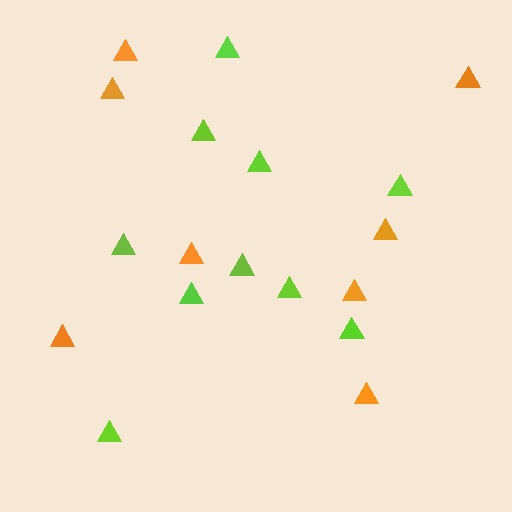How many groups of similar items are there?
There are 2 groups: one group of lime triangles (10) and one group of orange triangles (8).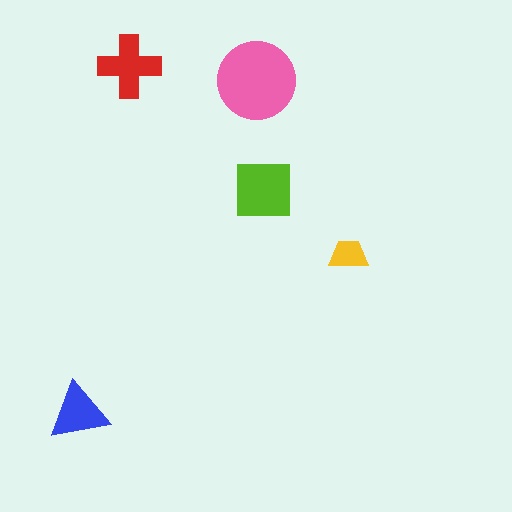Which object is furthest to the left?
The blue triangle is leftmost.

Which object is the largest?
The pink circle.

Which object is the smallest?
The yellow trapezoid.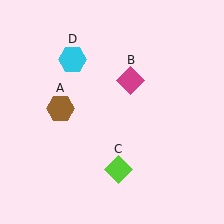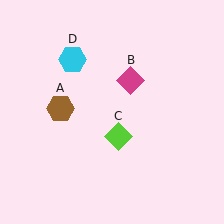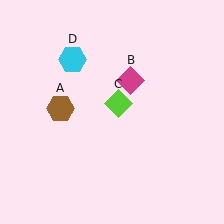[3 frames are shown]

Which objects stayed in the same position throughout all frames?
Brown hexagon (object A) and magenta diamond (object B) and cyan hexagon (object D) remained stationary.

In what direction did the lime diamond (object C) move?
The lime diamond (object C) moved up.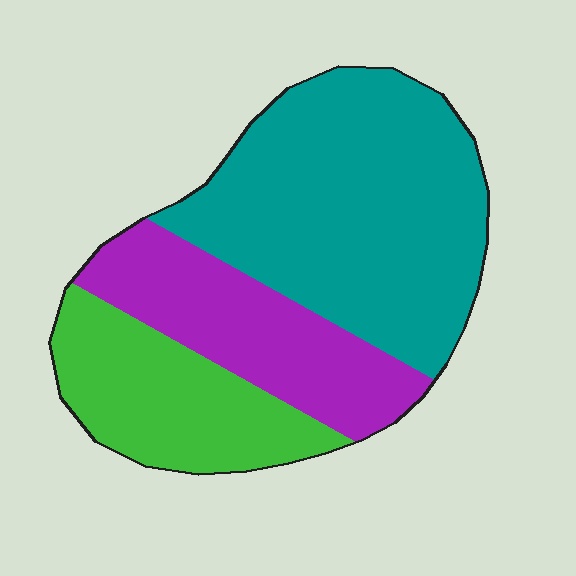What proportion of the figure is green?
Green covers 24% of the figure.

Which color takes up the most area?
Teal, at roughly 50%.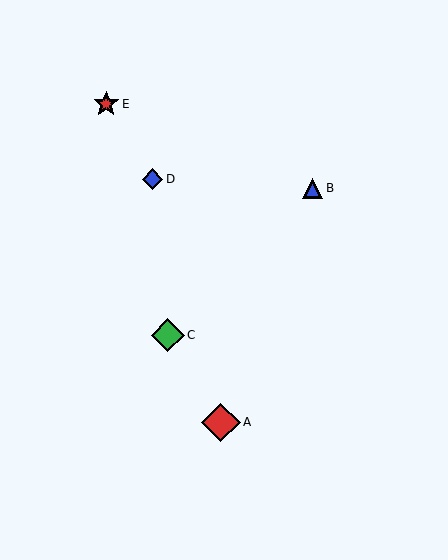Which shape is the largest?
The red diamond (labeled A) is the largest.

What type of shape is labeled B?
Shape B is a blue triangle.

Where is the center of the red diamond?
The center of the red diamond is at (221, 422).